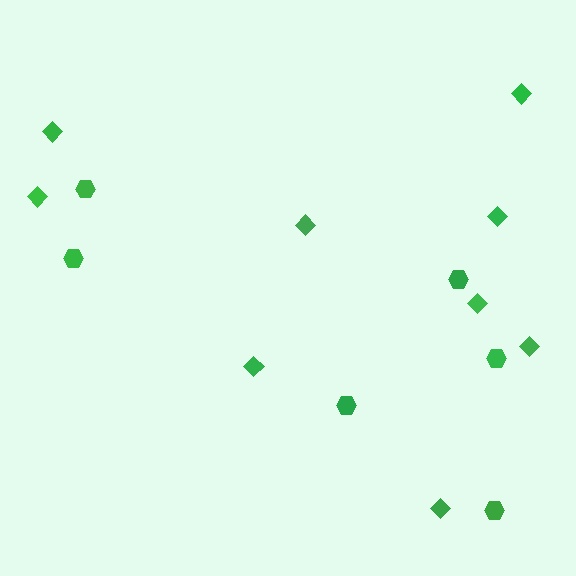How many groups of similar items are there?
There are 2 groups: one group of hexagons (6) and one group of diamonds (9).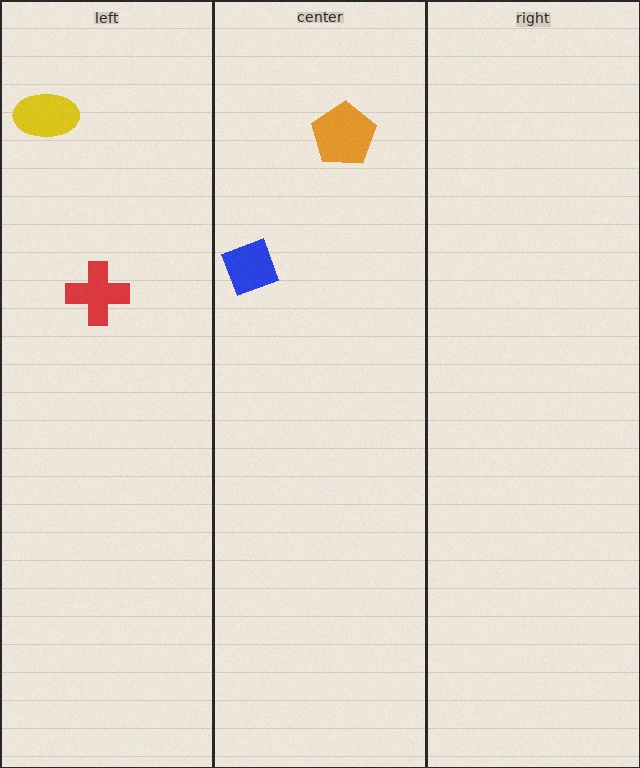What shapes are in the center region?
The orange pentagon, the blue square.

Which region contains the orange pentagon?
The center region.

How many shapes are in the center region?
2.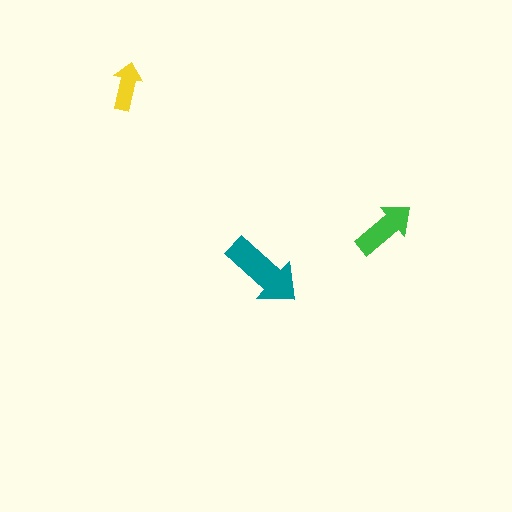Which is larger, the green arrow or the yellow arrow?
The green one.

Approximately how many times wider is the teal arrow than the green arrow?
About 1.5 times wider.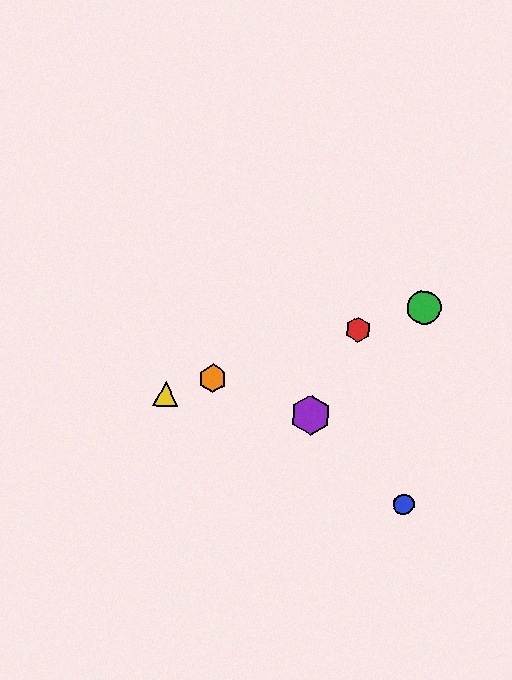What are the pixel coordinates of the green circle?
The green circle is at (424, 307).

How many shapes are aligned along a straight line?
4 shapes (the red hexagon, the green circle, the yellow triangle, the orange hexagon) are aligned along a straight line.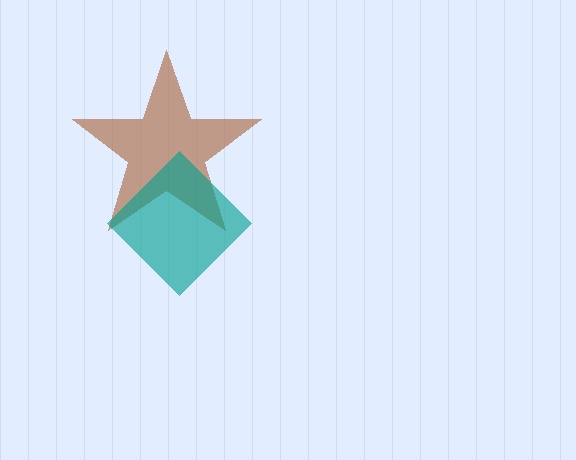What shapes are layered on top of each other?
The layered shapes are: a brown star, a teal diamond.